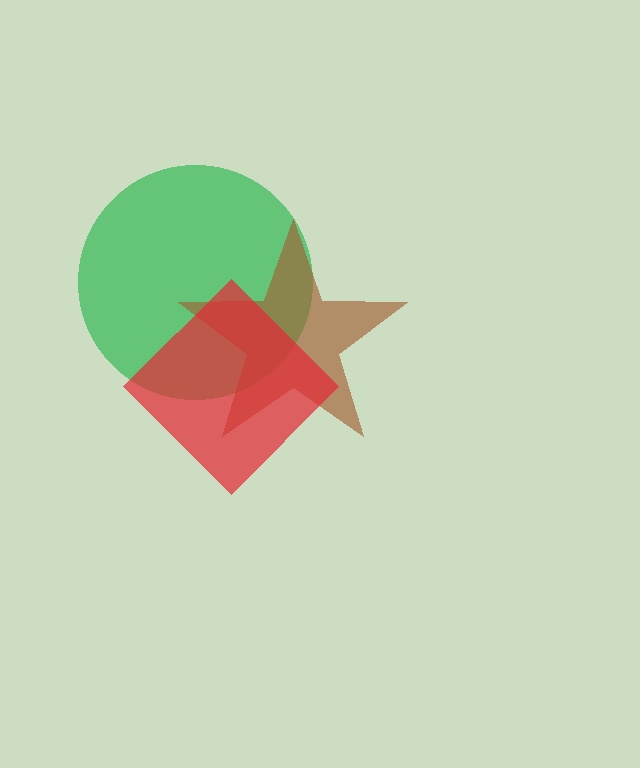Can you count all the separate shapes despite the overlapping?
Yes, there are 3 separate shapes.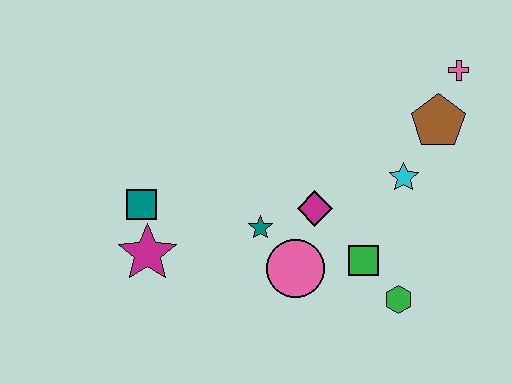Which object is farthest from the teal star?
The pink cross is farthest from the teal star.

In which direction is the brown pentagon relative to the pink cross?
The brown pentagon is below the pink cross.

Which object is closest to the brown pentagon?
The pink cross is closest to the brown pentagon.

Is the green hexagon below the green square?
Yes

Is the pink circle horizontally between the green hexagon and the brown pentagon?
No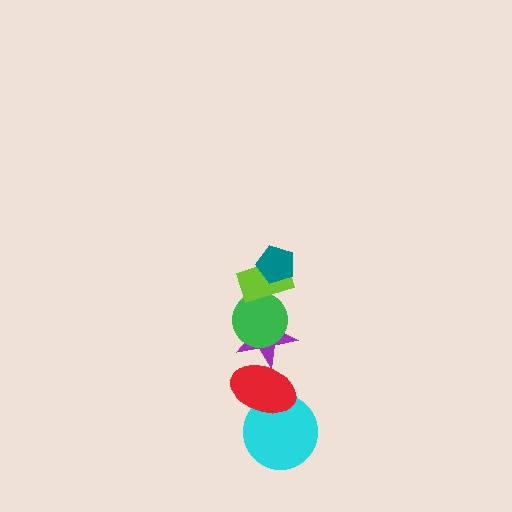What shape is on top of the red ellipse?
The purple star is on top of the red ellipse.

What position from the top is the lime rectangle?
The lime rectangle is 2nd from the top.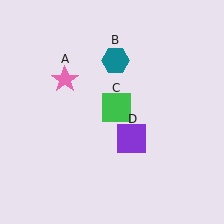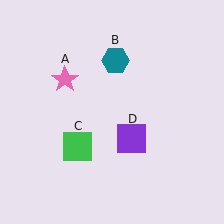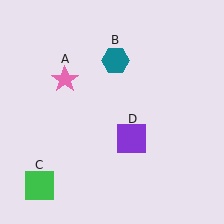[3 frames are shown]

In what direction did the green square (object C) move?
The green square (object C) moved down and to the left.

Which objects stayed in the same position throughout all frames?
Pink star (object A) and teal hexagon (object B) and purple square (object D) remained stationary.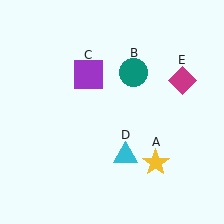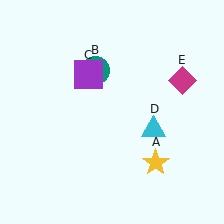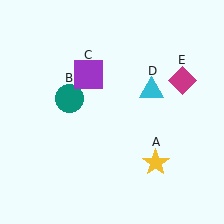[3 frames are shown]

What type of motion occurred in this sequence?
The teal circle (object B), cyan triangle (object D) rotated counterclockwise around the center of the scene.